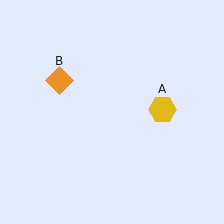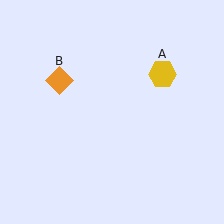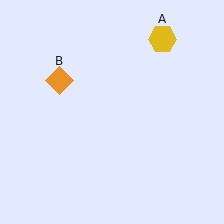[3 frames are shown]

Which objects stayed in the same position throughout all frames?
Orange diamond (object B) remained stationary.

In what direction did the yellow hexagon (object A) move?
The yellow hexagon (object A) moved up.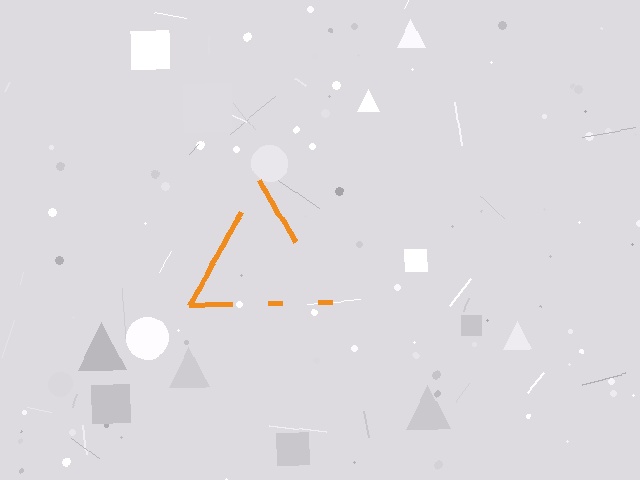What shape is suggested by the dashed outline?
The dashed outline suggests a triangle.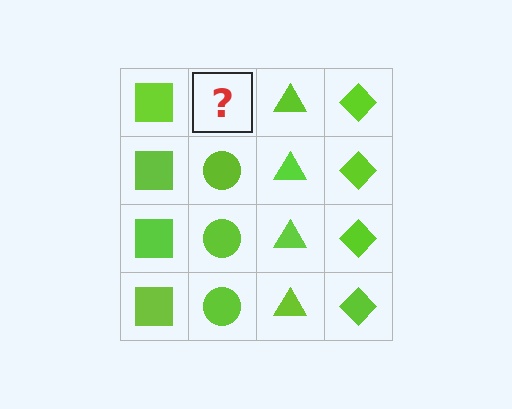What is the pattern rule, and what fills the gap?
The rule is that each column has a consistent shape. The gap should be filled with a lime circle.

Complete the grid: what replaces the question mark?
The question mark should be replaced with a lime circle.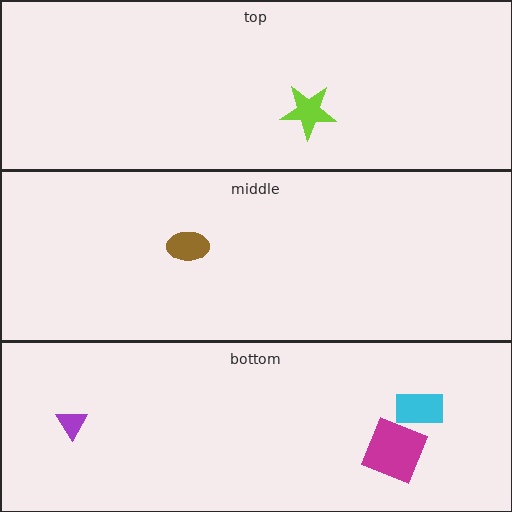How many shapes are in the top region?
1.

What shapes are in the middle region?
The brown ellipse.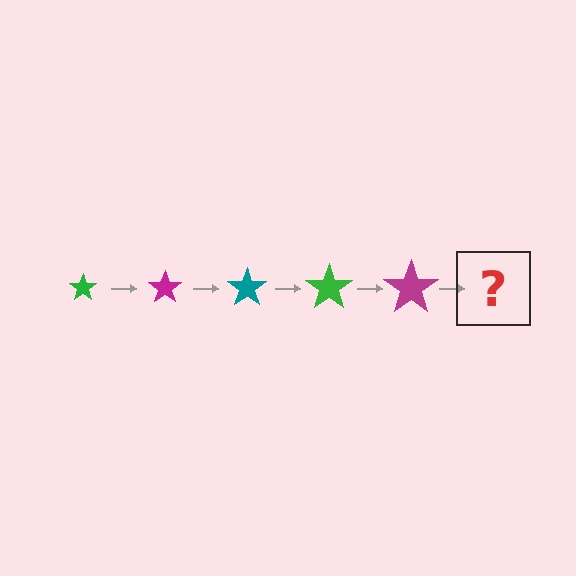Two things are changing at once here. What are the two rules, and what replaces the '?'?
The two rules are that the star grows larger each step and the color cycles through green, magenta, and teal. The '?' should be a teal star, larger than the previous one.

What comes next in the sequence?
The next element should be a teal star, larger than the previous one.